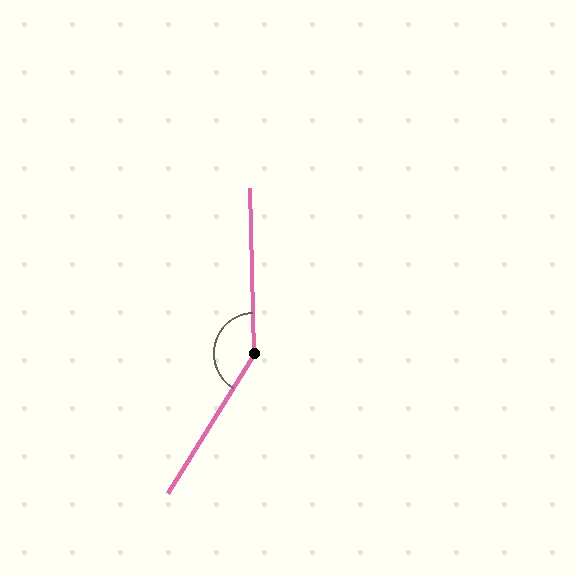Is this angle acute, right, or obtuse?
It is obtuse.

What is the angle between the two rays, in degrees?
Approximately 147 degrees.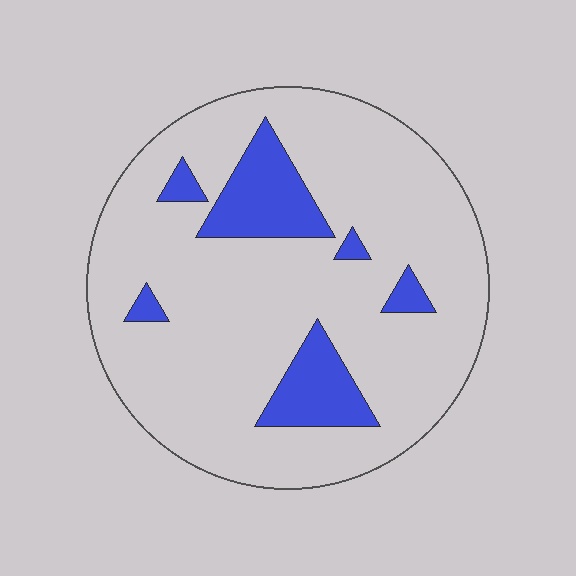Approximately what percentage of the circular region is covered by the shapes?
Approximately 15%.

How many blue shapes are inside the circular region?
6.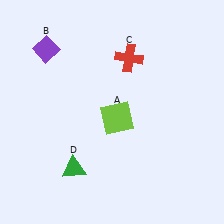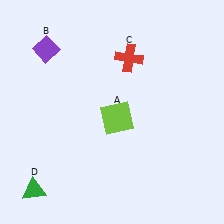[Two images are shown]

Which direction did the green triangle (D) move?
The green triangle (D) moved left.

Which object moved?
The green triangle (D) moved left.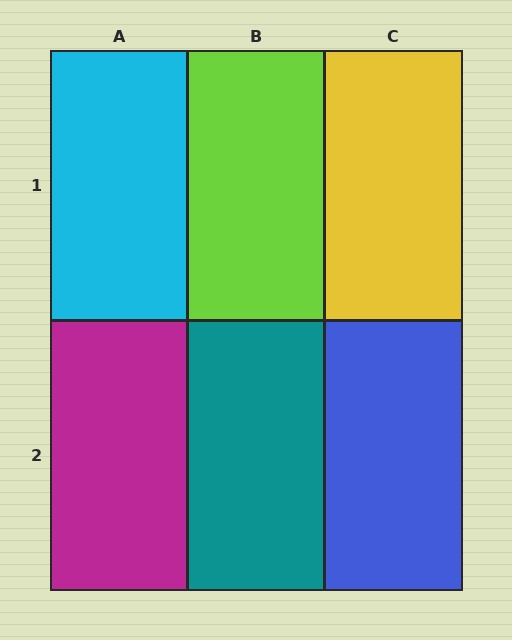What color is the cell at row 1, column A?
Cyan.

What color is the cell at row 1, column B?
Lime.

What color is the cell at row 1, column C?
Yellow.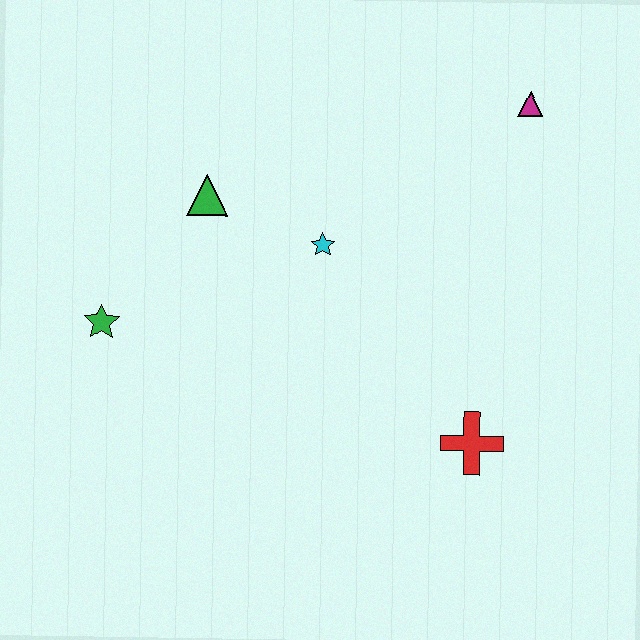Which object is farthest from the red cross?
The green star is farthest from the red cross.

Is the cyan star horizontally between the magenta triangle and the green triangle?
Yes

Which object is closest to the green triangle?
The cyan star is closest to the green triangle.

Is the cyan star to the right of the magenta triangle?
No